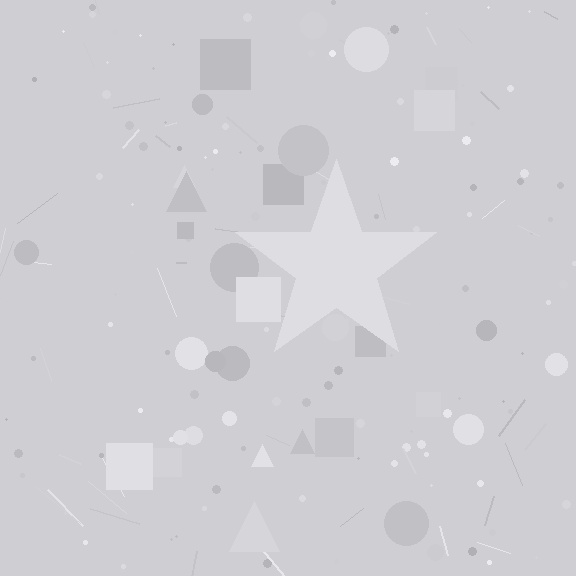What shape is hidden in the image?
A star is hidden in the image.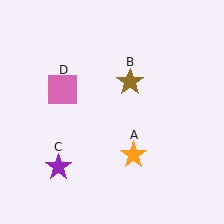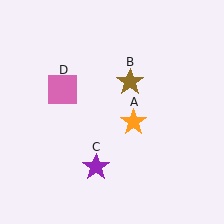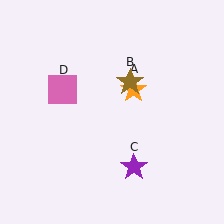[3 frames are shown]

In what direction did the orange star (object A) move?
The orange star (object A) moved up.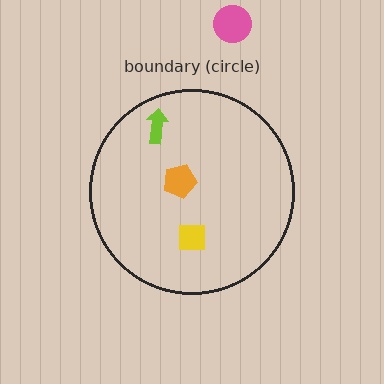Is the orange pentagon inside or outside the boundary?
Inside.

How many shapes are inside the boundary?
3 inside, 1 outside.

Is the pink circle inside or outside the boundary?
Outside.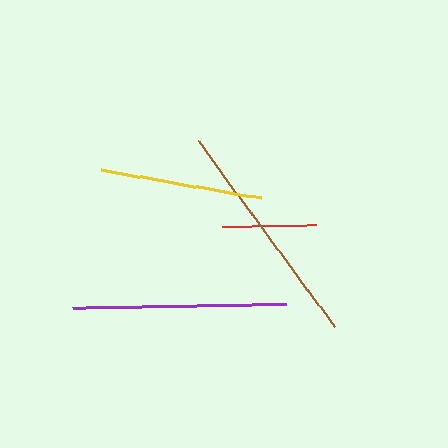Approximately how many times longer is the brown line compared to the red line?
The brown line is approximately 2.4 times the length of the red line.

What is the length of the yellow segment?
The yellow segment is approximately 162 pixels long.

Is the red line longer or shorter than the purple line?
The purple line is longer than the red line.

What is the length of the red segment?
The red segment is approximately 94 pixels long.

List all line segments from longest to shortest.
From longest to shortest: brown, purple, yellow, red.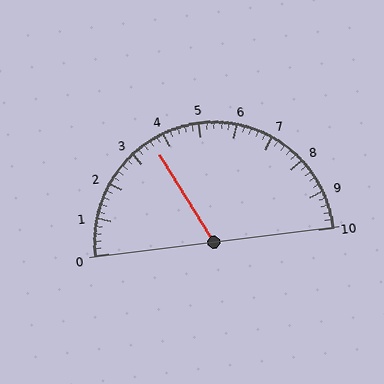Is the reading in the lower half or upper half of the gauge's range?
The reading is in the lower half of the range (0 to 10).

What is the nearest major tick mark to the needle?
The nearest major tick mark is 4.